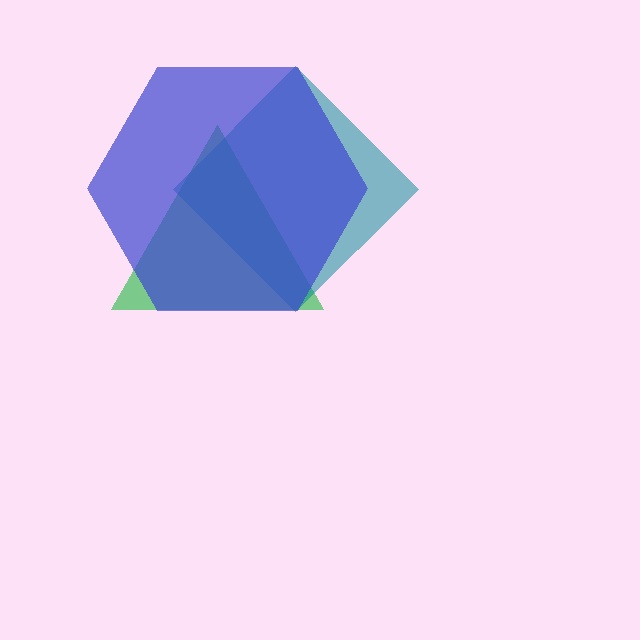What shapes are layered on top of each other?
The layered shapes are: a green triangle, a teal diamond, a blue hexagon.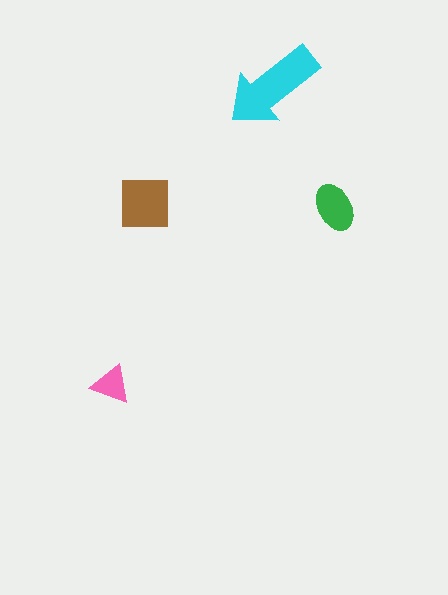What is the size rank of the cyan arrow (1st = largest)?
1st.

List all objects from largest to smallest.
The cyan arrow, the brown square, the green ellipse, the pink triangle.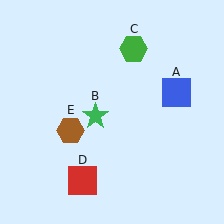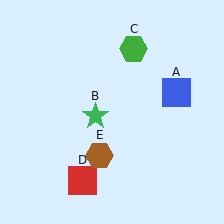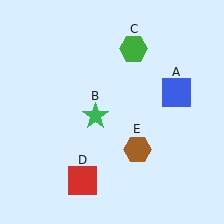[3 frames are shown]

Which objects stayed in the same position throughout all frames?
Blue square (object A) and green star (object B) and green hexagon (object C) and red square (object D) remained stationary.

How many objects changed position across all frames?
1 object changed position: brown hexagon (object E).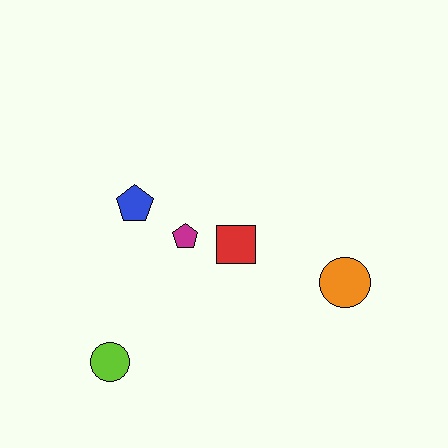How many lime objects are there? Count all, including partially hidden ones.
There is 1 lime object.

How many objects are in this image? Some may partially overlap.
There are 5 objects.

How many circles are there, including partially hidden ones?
There are 2 circles.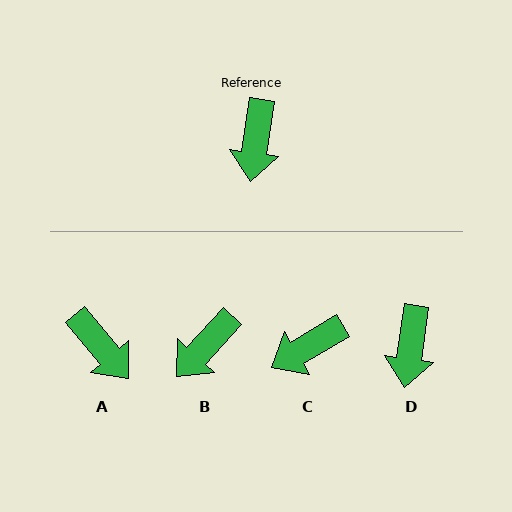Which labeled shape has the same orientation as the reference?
D.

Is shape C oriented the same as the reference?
No, it is off by about 51 degrees.